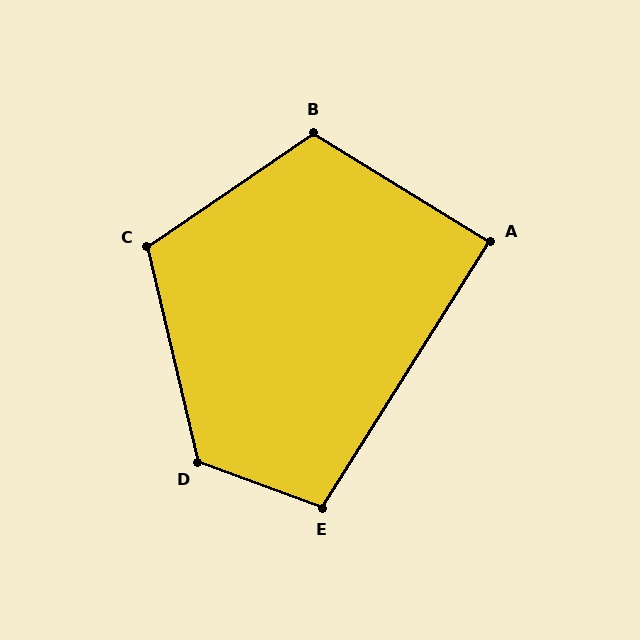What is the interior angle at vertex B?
Approximately 114 degrees (obtuse).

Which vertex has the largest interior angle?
D, at approximately 123 degrees.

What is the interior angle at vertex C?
Approximately 111 degrees (obtuse).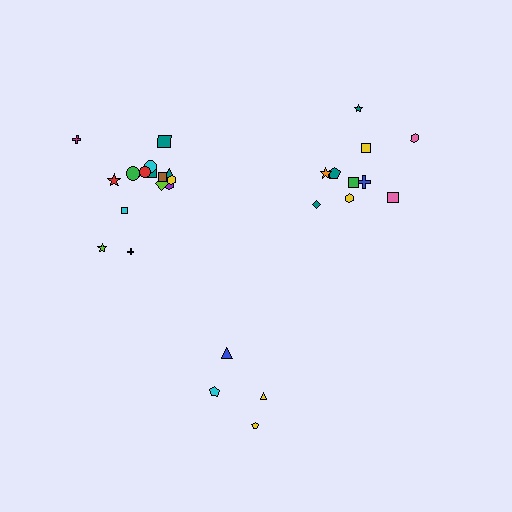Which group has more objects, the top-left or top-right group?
The top-left group.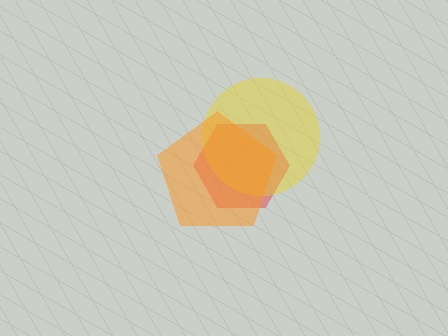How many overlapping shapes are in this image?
There are 3 overlapping shapes in the image.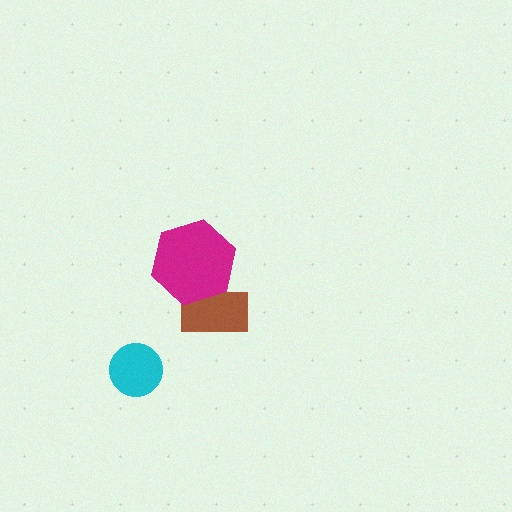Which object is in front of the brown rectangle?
The magenta hexagon is in front of the brown rectangle.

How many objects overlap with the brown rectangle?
1 object overlaps with the brown rectangle.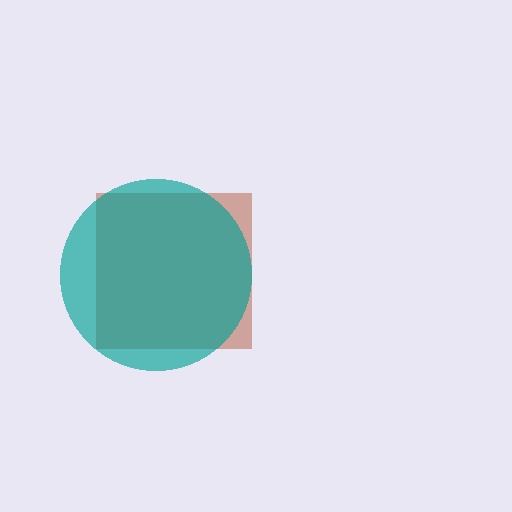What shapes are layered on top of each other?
The layered shapes are: a brown square, a teal circle.